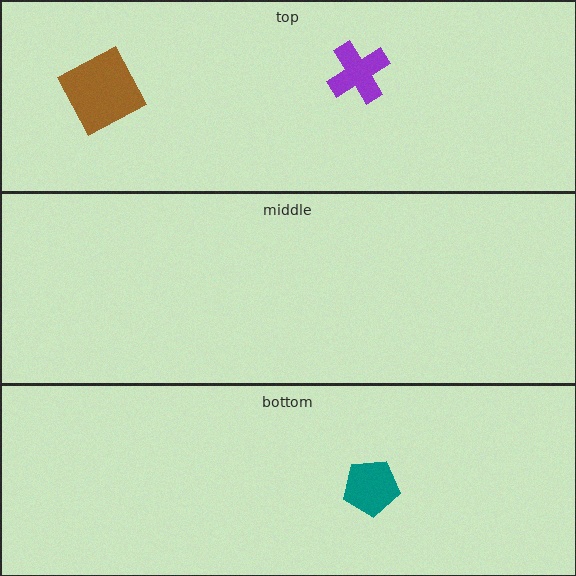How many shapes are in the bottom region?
1.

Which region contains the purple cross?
The top region.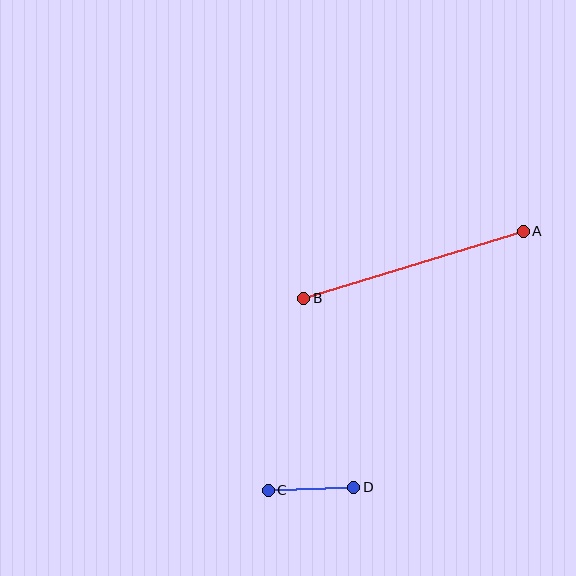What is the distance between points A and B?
The distance is approximately 229 pixels.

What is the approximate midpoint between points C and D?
The midpoint is at approximately (311, 489) pixels.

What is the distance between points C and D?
The distance is approximately 86 pixels.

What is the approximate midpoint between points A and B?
The midpoint is at approximately (414, 265) pixels.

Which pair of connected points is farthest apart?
Points A and B are farthest apart.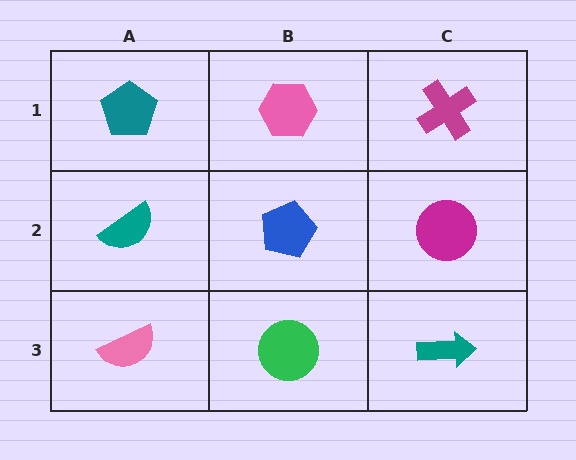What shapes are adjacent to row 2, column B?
A pink hexagon (row 1, column B), a green circle (row 3, column B), a teal semicircle (row 2, column A), a magenta circle (row 2, column C).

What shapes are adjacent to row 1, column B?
A blue pentagon (row 2, column B), a teal pentagon (row 1, column A), a magenta cross (row 1, column C).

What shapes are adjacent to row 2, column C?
A magenta cross (row 1, column C), a teal arrow (row 3, column C), a blue pentagon (row 2, column B).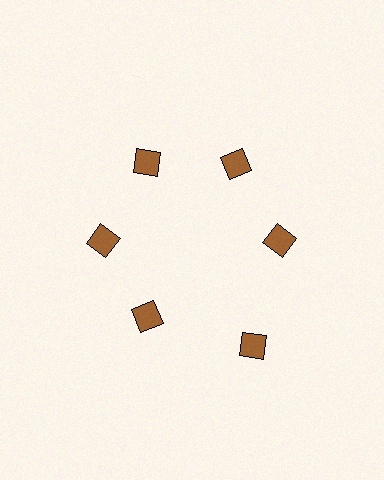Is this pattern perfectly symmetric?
No. The 6 brown diamonds are arranged in a ring, but one element near the 5 o'clock position is pushed outward from the center, breaking the 6-fold rotational symmetry.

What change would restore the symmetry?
The symmetry would be restored by moving it inward, back onto the ring so that all 6 diamonds sit at equal angles and equal distance from the center.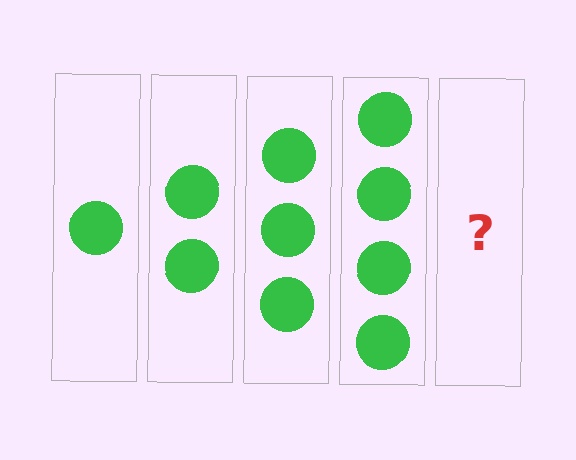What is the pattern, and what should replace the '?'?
The pattern is that each step adds one more circle. The '?' should be 5 circles.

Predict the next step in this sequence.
The next step is 5 circles.